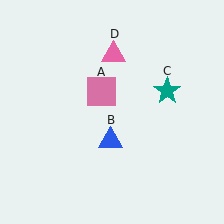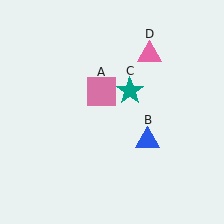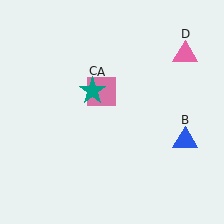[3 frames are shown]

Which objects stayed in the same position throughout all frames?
Pink square (object A) remained stationary.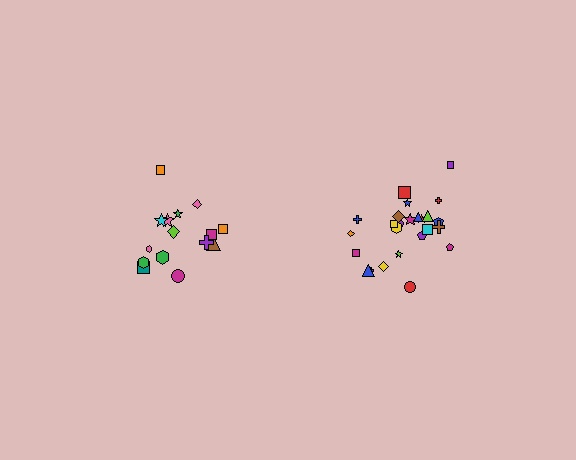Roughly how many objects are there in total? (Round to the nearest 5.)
Roughly 40 objects in total.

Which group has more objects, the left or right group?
The right group.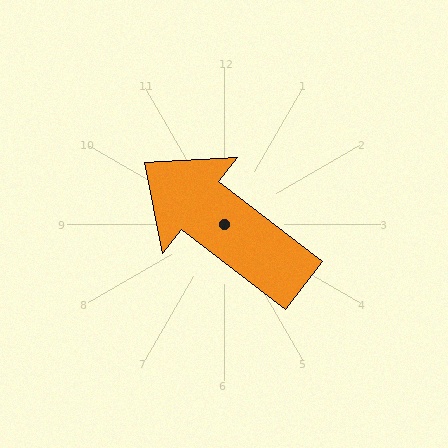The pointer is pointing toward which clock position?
Roughly 10 o'clock.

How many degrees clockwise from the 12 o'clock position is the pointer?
Approximately 308 degrees.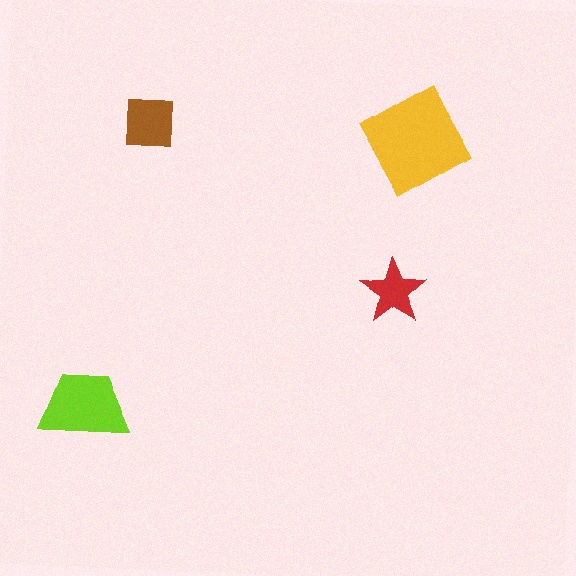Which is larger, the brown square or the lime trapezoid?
The lime trapezoid.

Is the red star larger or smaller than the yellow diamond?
Smaller.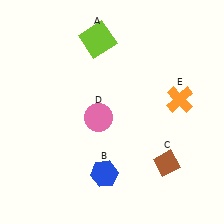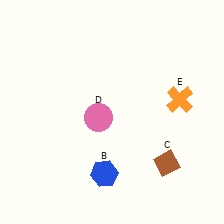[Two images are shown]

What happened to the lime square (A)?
The lime square (A) was removed in Image 2. It was in the top-left area of Image 1.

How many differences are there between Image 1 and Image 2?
There is 1 difference between the two images.